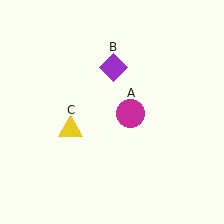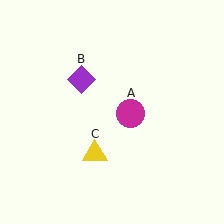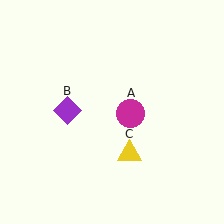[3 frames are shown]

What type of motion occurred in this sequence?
The purple diamond (object B), yellow triangle (object C) rotated counterclockwise around the center of the scene.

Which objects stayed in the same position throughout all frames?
Magenta circle (object A) remained stationary.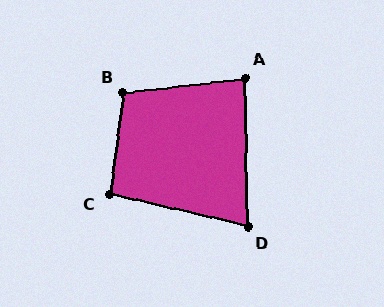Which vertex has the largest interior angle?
B, at approximately 104 degrees.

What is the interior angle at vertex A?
Approximately 85 degrees (acute).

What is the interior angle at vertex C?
Approximately 95 degrees (obtuse).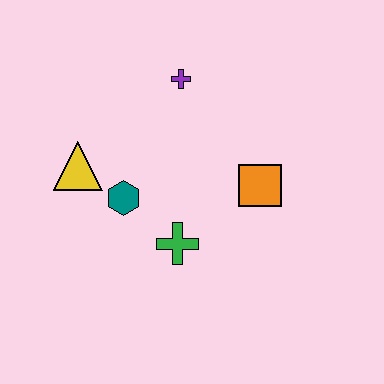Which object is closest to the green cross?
The teal hexagon is closest to the green cross.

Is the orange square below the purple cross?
Yes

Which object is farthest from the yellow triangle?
The orange square is farthest from the yellow triangle.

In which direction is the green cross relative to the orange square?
The green cross is to the left of the orange square.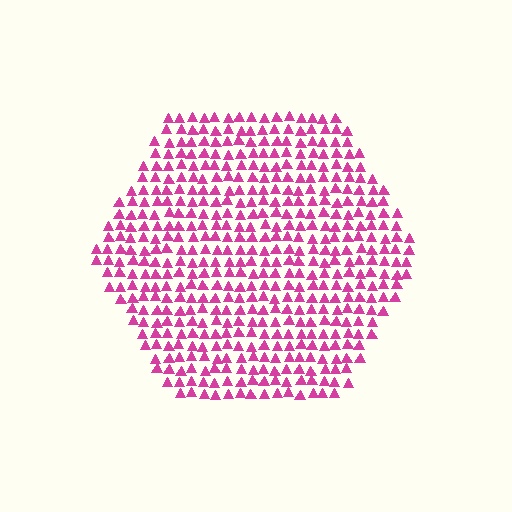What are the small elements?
The small elements are triangles.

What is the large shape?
The large shape is a hexagon.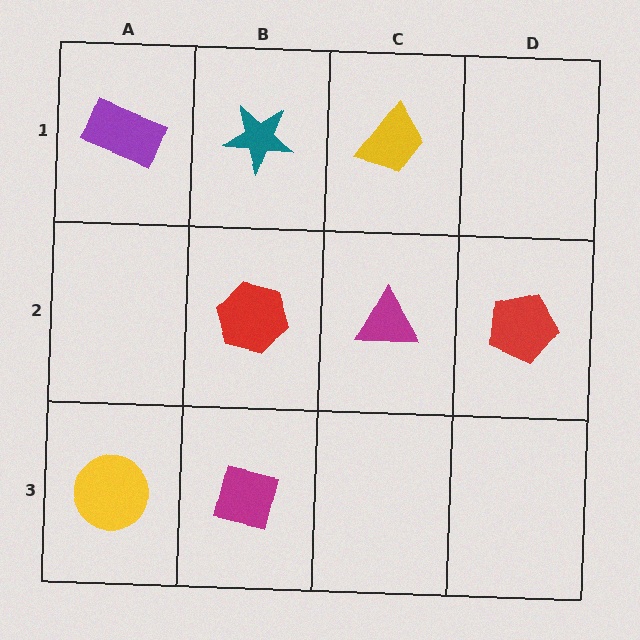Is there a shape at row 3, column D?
No, that cell is empty.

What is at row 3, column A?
A yellow circle.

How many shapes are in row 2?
3 shapes.